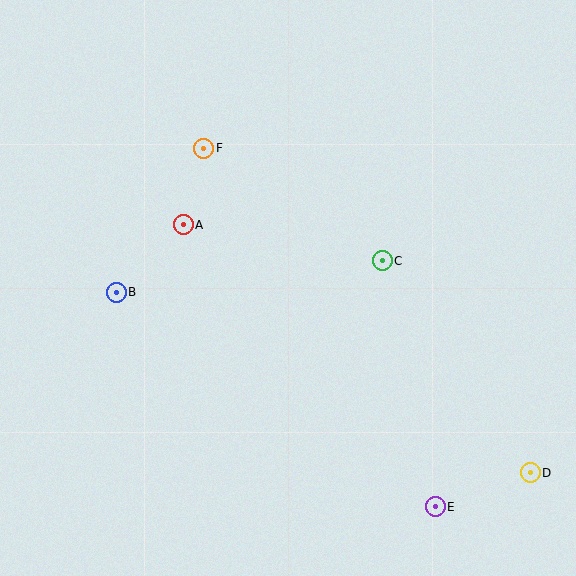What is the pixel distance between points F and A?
The distance between F and A is 79 pixels.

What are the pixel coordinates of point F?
Point F is at (204, 148).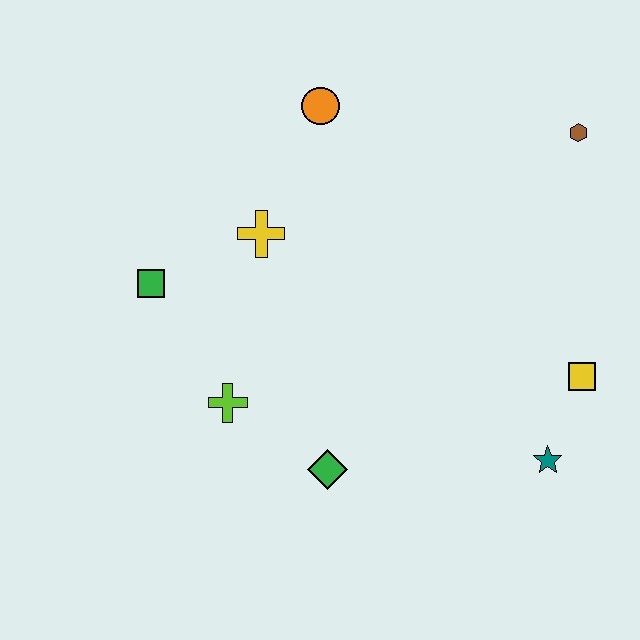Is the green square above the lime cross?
Yes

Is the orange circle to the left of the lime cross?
No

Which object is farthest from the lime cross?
The brown hexagon is farthest from the lime cross.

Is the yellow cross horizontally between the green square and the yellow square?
Yes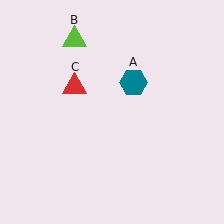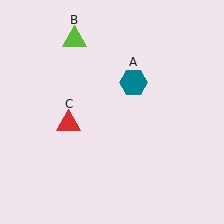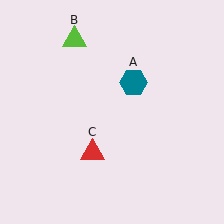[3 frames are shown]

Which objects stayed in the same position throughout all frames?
Teal hexagon (object A) and lime triangle (object B) remained stationary.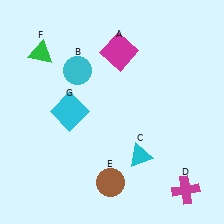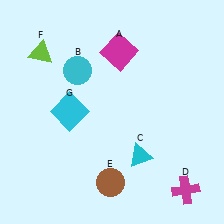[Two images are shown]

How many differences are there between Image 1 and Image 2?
There is 1 difference between the two images.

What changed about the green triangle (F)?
In Image 1, F is green. In Image 2, it changed to lime.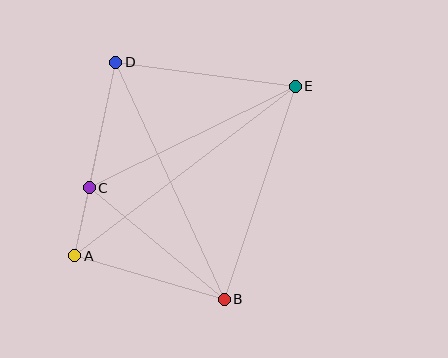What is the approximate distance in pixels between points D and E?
The distance between D and E is approximately 181 pixels.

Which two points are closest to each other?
Points A and C are closest to each other.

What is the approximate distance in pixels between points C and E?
The distance between C and E is approximately 229 pixels.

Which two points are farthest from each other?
Points A and E are farthest from each other.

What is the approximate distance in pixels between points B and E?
The distance between B and E is approximately 225 pixels.